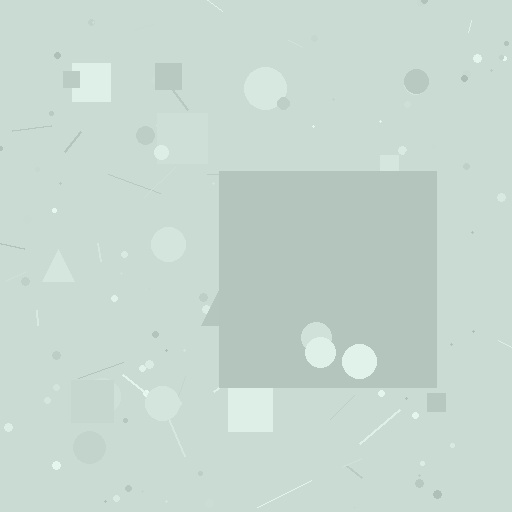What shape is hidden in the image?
A square is hidden in the image.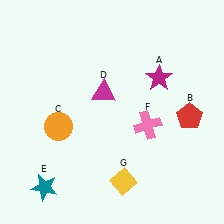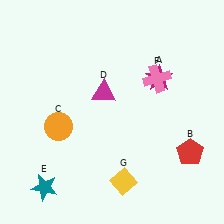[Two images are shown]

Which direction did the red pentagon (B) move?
The red pentagon (B) moved down.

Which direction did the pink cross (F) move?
The pink cross (F) moved up.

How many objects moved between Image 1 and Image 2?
2 objects moved between the two images.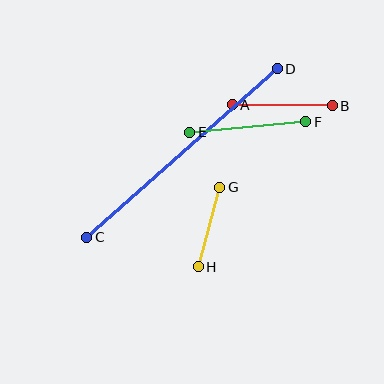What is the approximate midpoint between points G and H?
The midpoint is at approximately (209, 227) pixels.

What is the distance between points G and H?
The distance is approximately 82 pixels.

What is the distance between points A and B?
The distance is approximately 100 pixels.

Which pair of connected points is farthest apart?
Points C and D are farthest apart.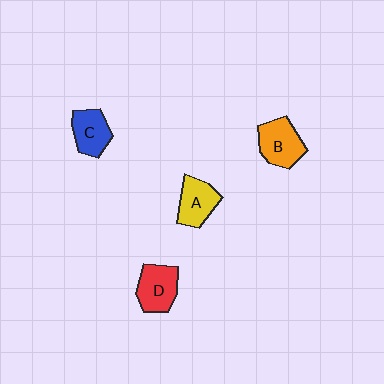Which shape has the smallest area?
Shape C (blue).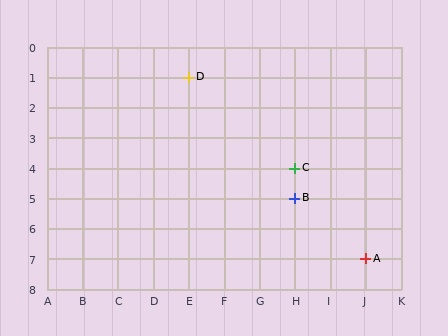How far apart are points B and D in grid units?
Points B and D are 3 columns and 4 rows apart (about 5.0 grid units diagonally).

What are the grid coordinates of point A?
Point A is at grid coordinates (J, 7).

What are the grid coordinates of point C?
Point C is at grid coordinates (H, 4).